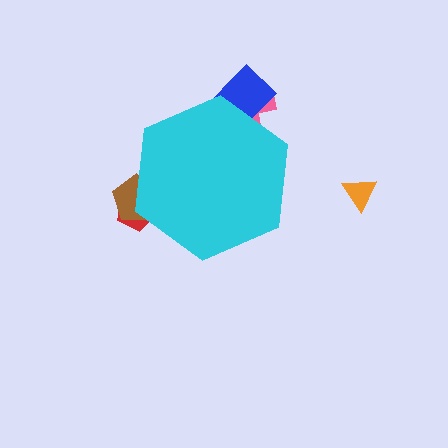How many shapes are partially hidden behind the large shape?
4 shapes are partially hidden.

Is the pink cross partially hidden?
Yes, the pink cross is partially hidden behind the cyan hexagon.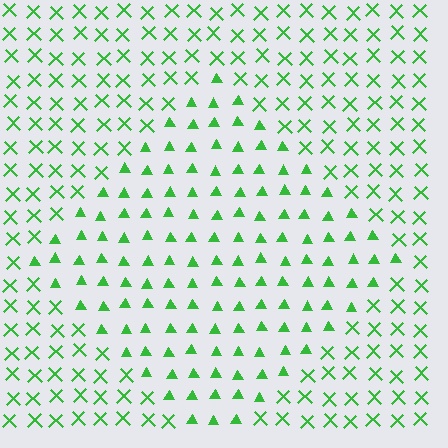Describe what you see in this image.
The image is filled with small green elements arranged in a uniform grid. A diamond-shaped region contains triangles, while the surrounding area contains X marks. The boundary is defined purely by the change in element shape.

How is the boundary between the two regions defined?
The boundary is defined by a change in element shape: triangles inside vs. X marks outside. All elements share the same color and spacing.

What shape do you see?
I see a diamond.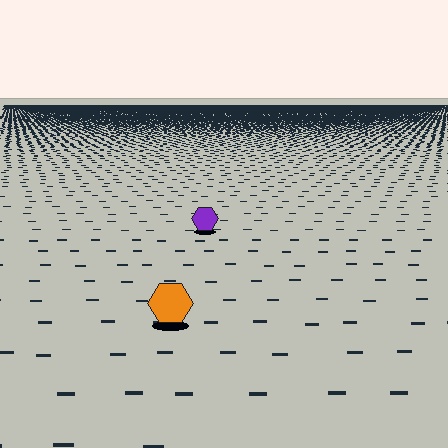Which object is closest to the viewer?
The orange hexagon is closest. The texture marks near it are larger and more spread out.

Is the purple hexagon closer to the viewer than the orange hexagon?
No. The orange hexagon is closer — you can tell from the texture gradient: the ground texture is coarser near it.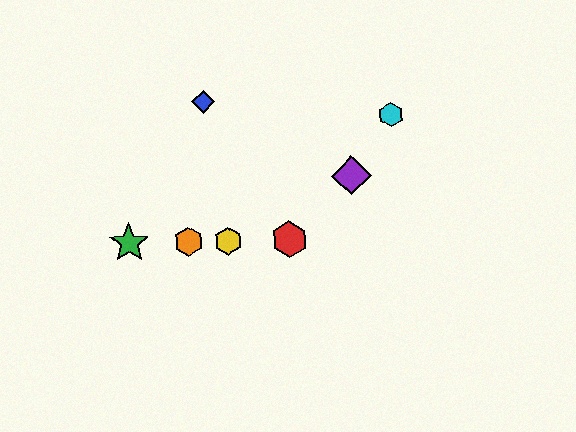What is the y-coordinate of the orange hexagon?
The orange hexagon is at y≈242.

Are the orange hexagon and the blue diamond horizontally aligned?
No, the orange hexagon is at y≈242 and the blue diamond is at y≈102.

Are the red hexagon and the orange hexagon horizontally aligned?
Yes, both are at y≈239.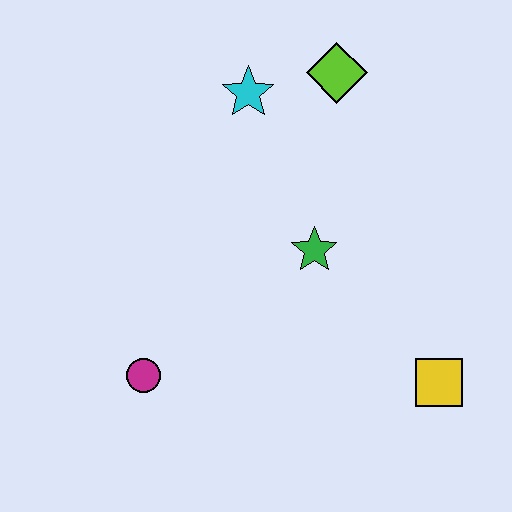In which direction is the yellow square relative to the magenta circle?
The yellow square is to the right of the magenta circle.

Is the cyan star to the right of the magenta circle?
Yes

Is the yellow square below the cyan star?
Yes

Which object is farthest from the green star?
The magenta circle is farthest from the green star.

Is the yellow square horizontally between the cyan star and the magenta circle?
No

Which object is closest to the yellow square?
The green star is closest to the yellow square.